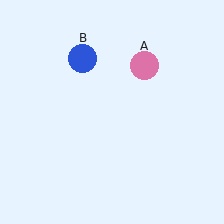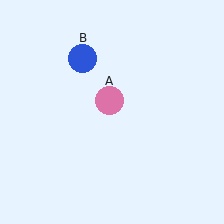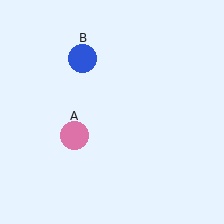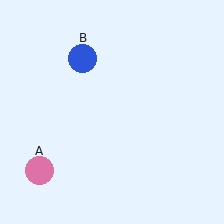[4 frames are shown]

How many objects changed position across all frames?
1 object changed position: pink circle (object A).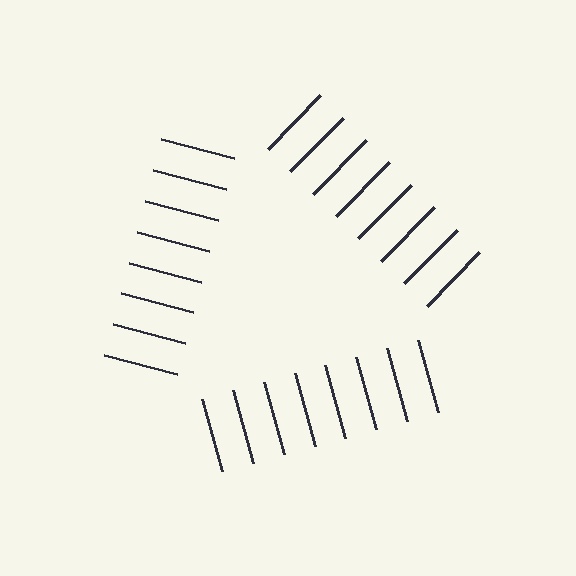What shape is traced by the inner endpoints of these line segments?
An illusory triangle — the line segments terminate on its edges but no continuous stroke is drawn.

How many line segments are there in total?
24 — 8 along each of the 3 edges.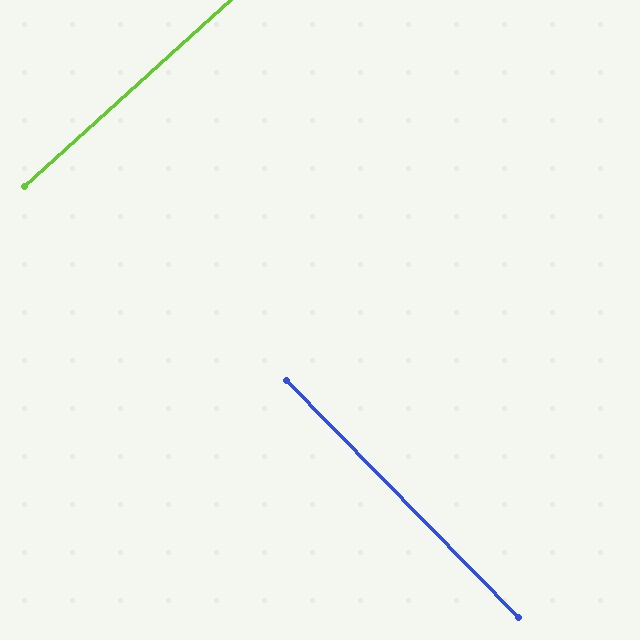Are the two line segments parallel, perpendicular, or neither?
Perpendicular — they meet at approximately 88°.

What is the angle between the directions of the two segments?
Approximately 88 degrees.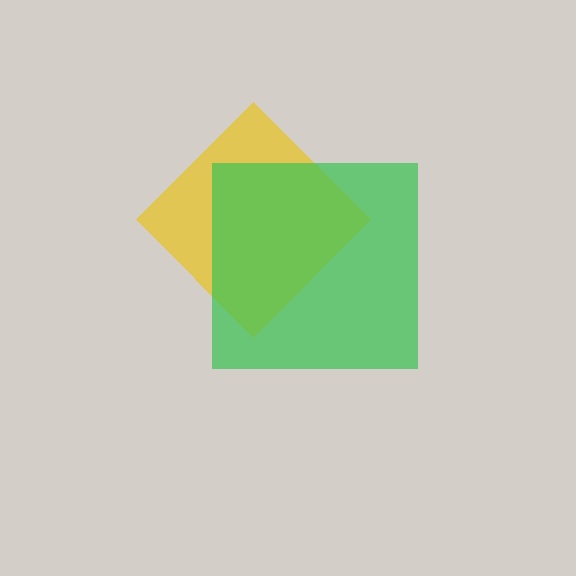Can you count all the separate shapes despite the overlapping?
Yes, there are 2 separate shapes.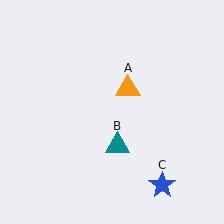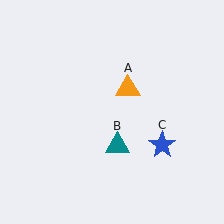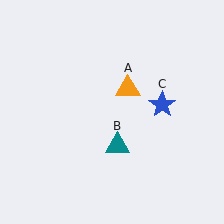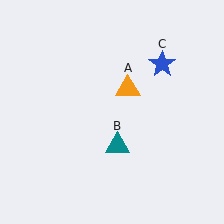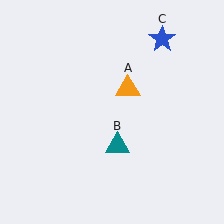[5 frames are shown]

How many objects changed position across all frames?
1 object changed position: blue star (object C).